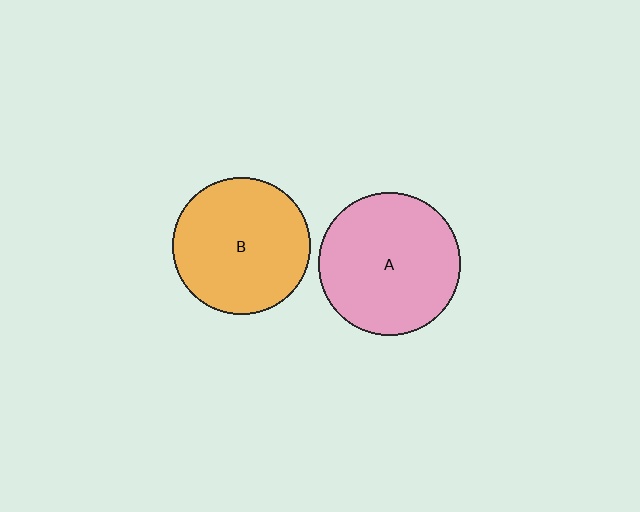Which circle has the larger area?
Circle A (pink).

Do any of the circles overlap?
No, none of the circles overlap.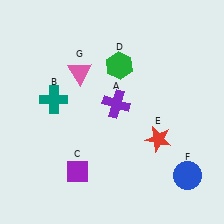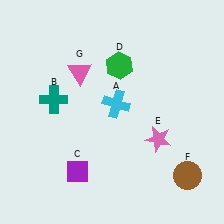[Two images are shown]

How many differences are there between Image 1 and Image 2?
There are 3 differences between the two images.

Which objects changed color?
A changed from purple to cyan. E changed from red to pink. F changed from blue to brown.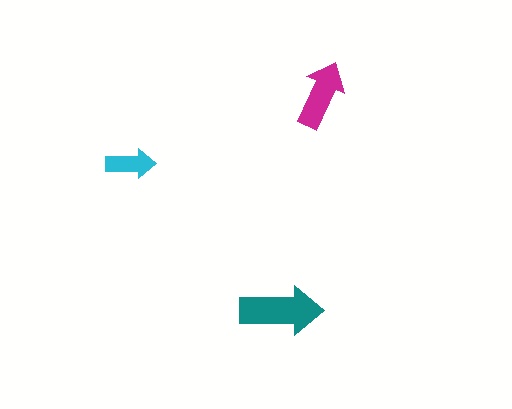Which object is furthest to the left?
The cyan arrow is leftmost.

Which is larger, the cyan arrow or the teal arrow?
The teal one.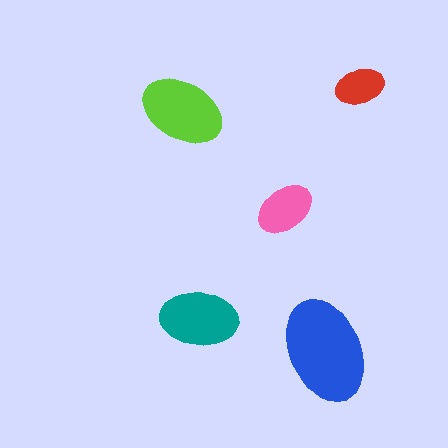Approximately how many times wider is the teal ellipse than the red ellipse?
About 1.5 times wider.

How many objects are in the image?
There are 5 objects in the image.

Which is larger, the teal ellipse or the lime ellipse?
The lime one.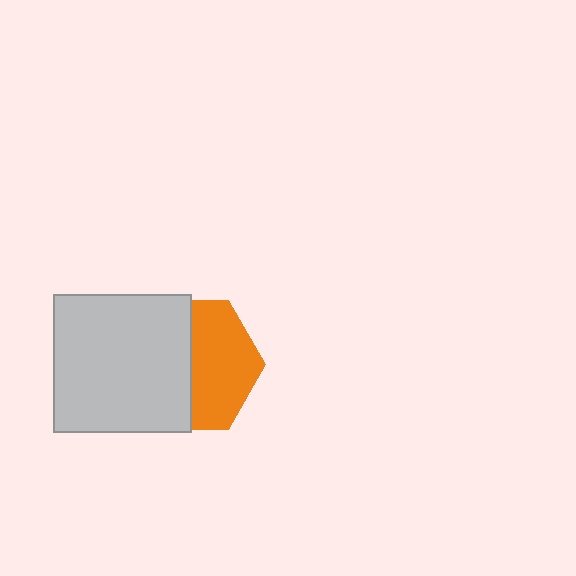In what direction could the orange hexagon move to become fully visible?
The orange hexagon could move right. That would shift it out from behind the light gray square entirely.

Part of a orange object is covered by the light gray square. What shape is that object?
It is a hexagon.